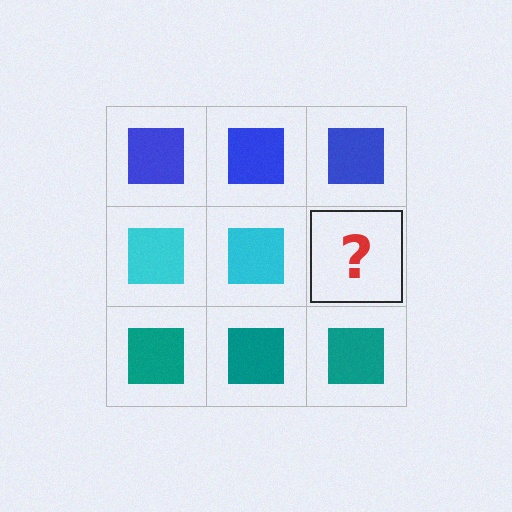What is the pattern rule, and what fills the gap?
The rule is that each row has a consistent color. The gap should be filled with a cyan square.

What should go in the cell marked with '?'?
The missing cell should contain a cyan square.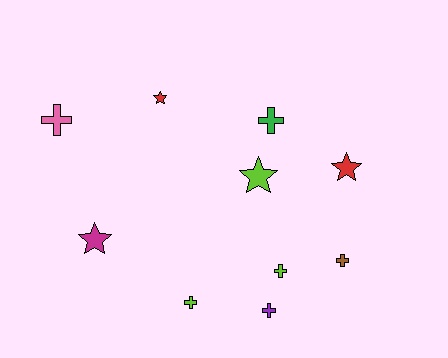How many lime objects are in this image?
There are 3 lime objects.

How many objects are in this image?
There are 10 objects.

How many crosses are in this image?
There are 6 crosses.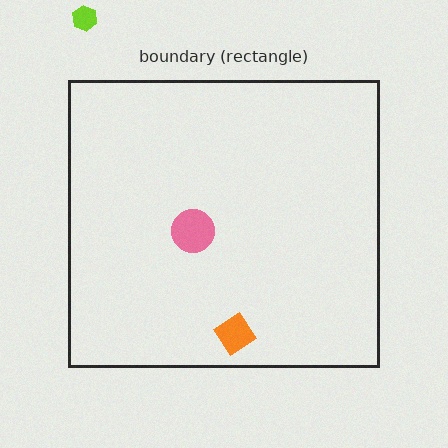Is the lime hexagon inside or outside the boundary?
Outside.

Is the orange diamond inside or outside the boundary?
Inside.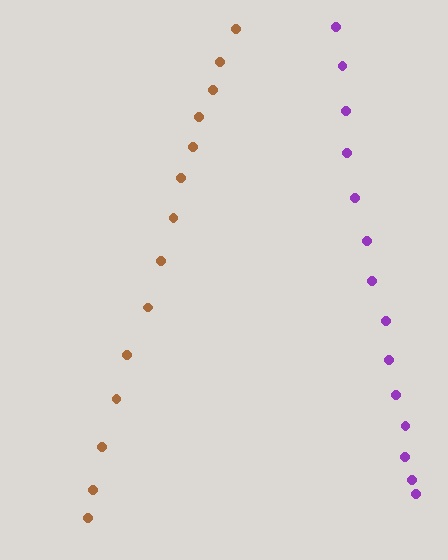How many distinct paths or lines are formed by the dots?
There are 2 distinct paths.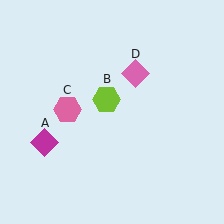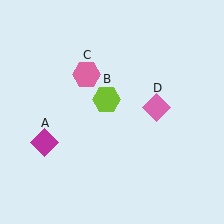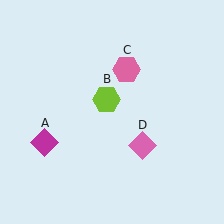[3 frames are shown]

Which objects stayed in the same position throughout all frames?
Magenta diamond (object A) and lime hexagon (object B) remained stationary.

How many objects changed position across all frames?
2 objects changed position: pink hexagon (object C), pink diamond (object D).